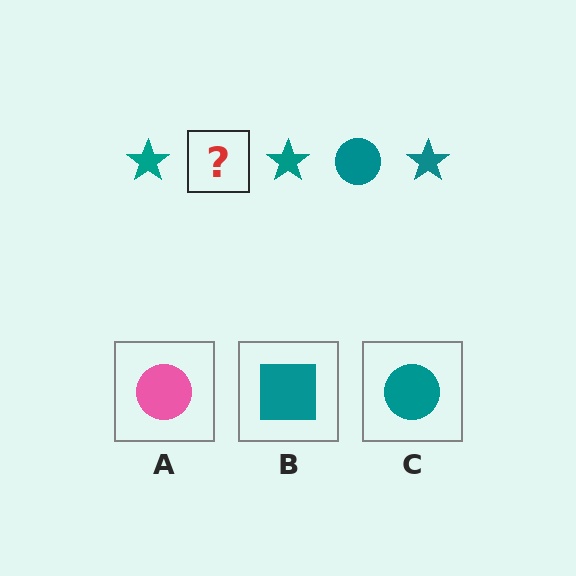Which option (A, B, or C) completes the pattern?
C.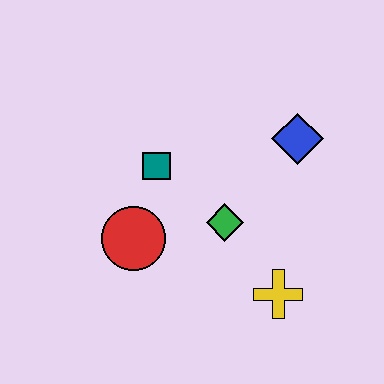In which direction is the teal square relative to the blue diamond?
The teal square is to the left of the blue diamond.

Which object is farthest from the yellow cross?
The teal square is farthest from the yellow cross.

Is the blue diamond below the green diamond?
No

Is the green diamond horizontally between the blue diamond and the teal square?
Yes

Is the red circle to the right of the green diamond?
No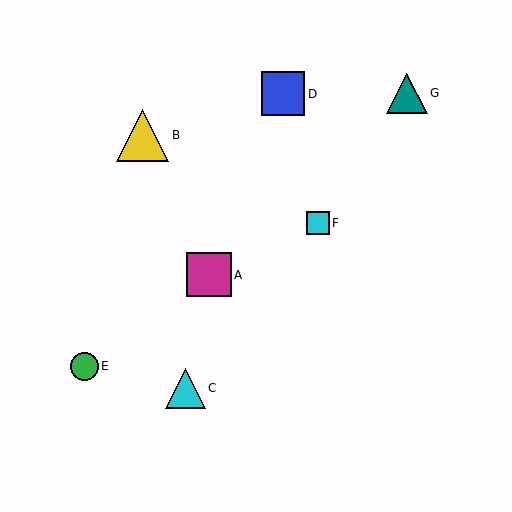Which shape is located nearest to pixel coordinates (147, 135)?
The yellow triangle (labeled B) at (143, 135) is nearest to that location.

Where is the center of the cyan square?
The center of the cyan square is at (318, 223).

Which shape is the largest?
The yellow triangle (labeled B) is the largest.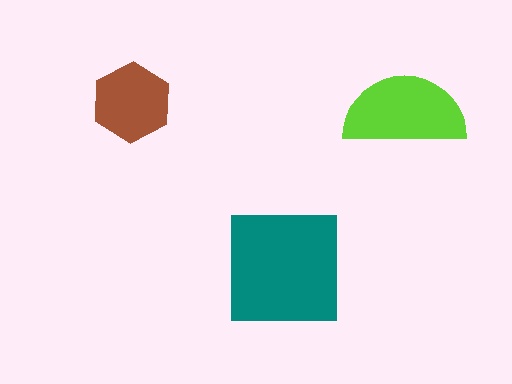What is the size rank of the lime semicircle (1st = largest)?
2nd.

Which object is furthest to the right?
The lime semicircle is rightmost.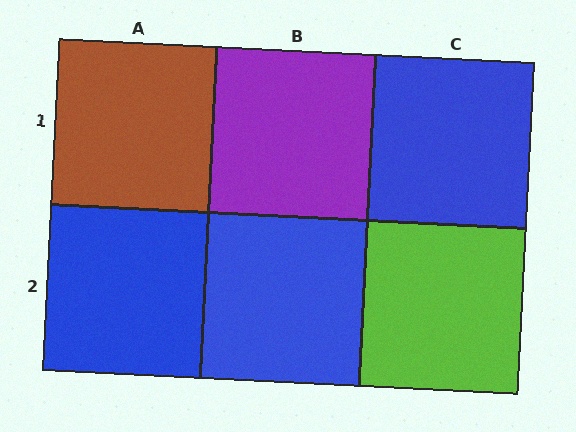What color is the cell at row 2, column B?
Blue.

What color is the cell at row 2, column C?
Lime.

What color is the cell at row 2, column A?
Blue.